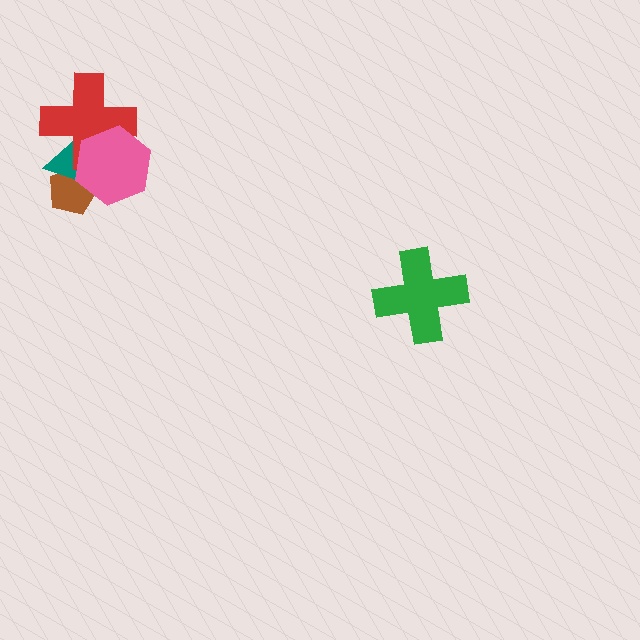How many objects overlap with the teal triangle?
3 objects overlap with the teal triangle.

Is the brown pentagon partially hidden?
Yes, it is partially covered by another shape.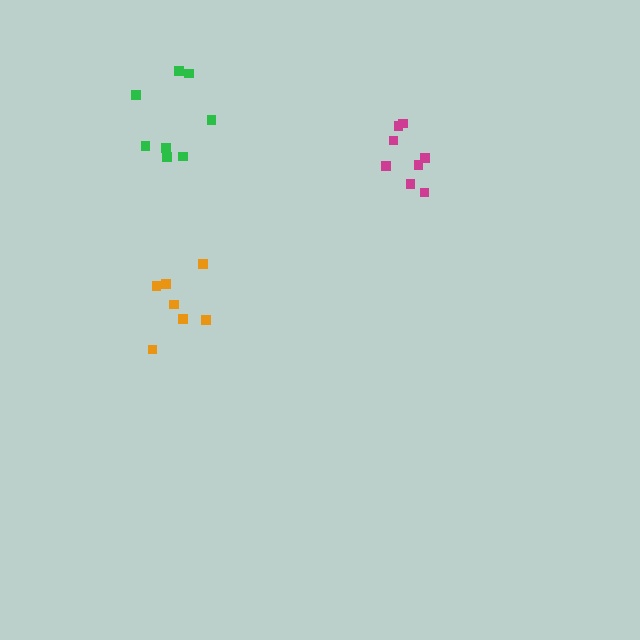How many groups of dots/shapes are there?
There are 3 groups.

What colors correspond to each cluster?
The clusters are colored: green, orange, magenta.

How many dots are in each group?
Group 1: 8 dots, Group 2: 7 dots, Group 3: 8 dots (23 total).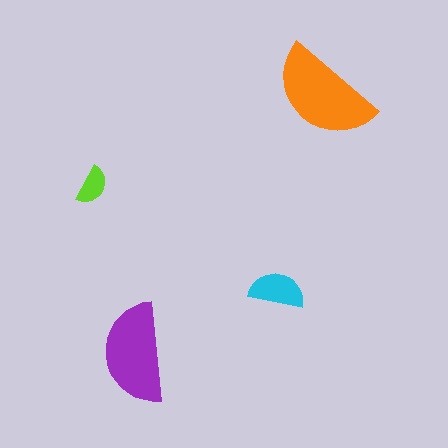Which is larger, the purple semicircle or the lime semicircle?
The purple one.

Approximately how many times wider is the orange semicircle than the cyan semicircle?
About 2 times wider.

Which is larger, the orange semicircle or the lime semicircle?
The orange one.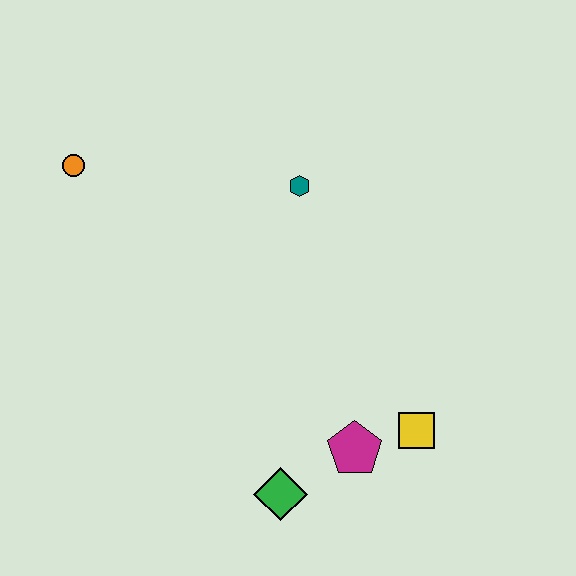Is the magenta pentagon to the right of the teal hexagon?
Yes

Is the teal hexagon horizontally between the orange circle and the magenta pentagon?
Yes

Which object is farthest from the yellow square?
The orange circle is farthest from the yellow square.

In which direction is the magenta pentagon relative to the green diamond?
The magenta pentagon is to the right of the green diamond.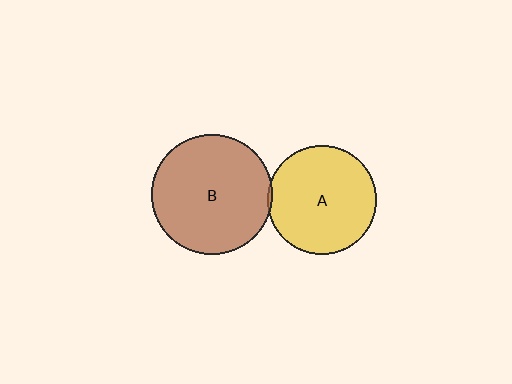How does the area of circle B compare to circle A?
Approximately 1.2 times.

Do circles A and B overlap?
Yes.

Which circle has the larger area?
Circle B (brown).